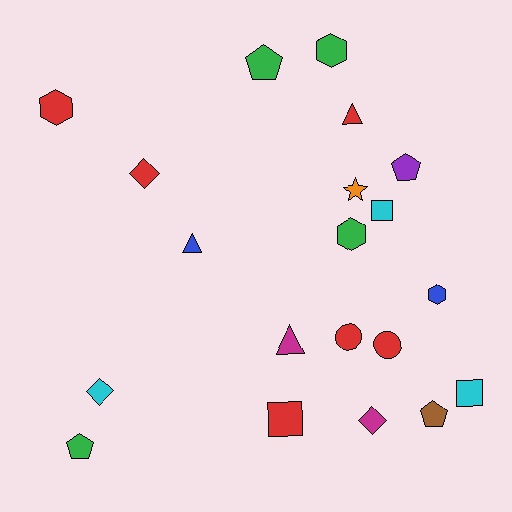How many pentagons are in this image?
There are 4 pentagons.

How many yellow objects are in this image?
There are no yellow objects.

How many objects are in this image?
There are 20 objects.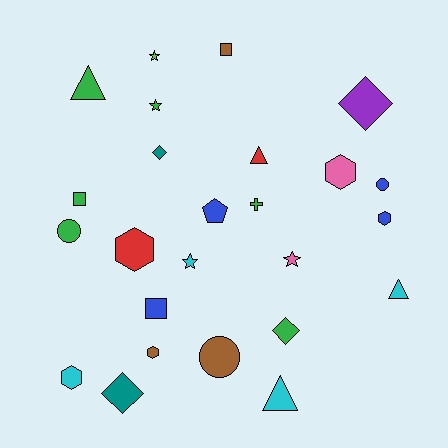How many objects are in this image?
There are 25 objects.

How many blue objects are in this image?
There are 4 blue objects.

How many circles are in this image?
There are 3 circles.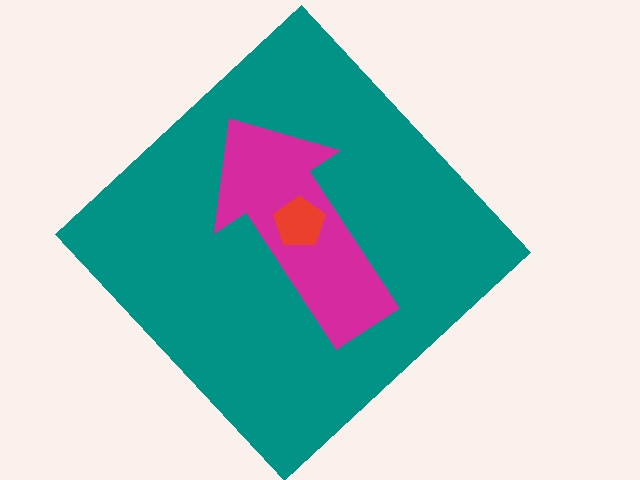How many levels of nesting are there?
3.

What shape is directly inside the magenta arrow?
The red pentagon.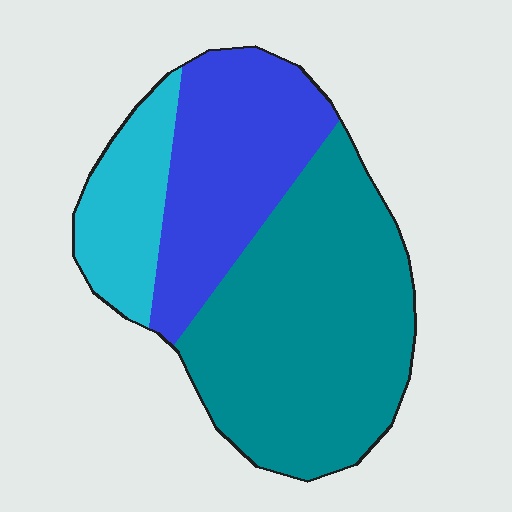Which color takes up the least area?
Cyan, at roughly 15%.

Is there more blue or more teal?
Teal.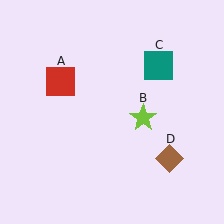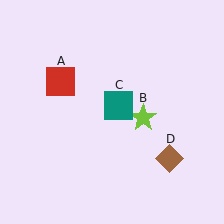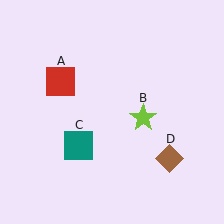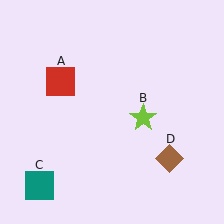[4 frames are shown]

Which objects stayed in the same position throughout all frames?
Red square (object A) and lime star (object B) and brown diamond (object D) remained stationary.